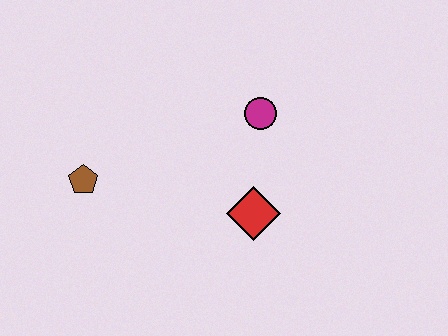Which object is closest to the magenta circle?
The red diamond is closest to the magenta circle.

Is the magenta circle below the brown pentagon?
No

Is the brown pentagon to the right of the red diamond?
No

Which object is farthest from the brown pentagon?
The magenta circle is farthest from the brown pentagon.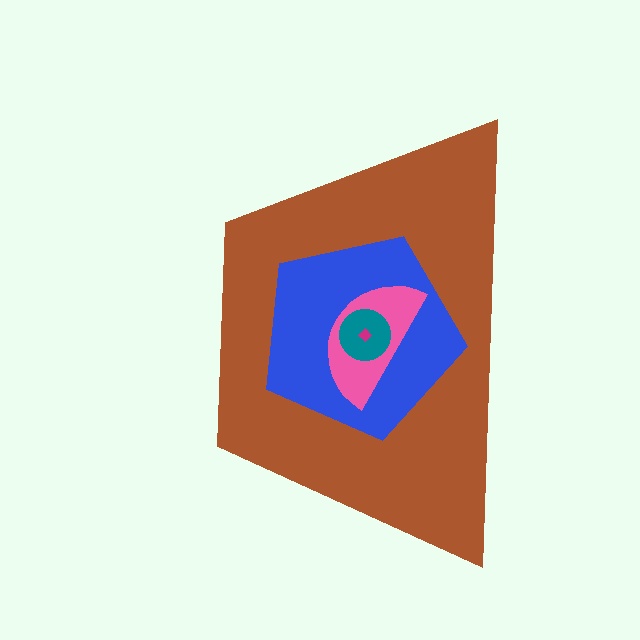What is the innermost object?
The magenta diamond.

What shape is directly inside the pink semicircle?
The teal circle.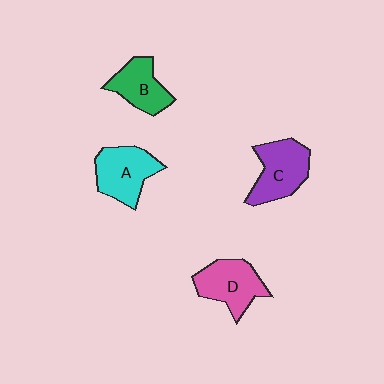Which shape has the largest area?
Shape C (purple).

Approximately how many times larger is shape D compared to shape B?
Approximately 1.2 times.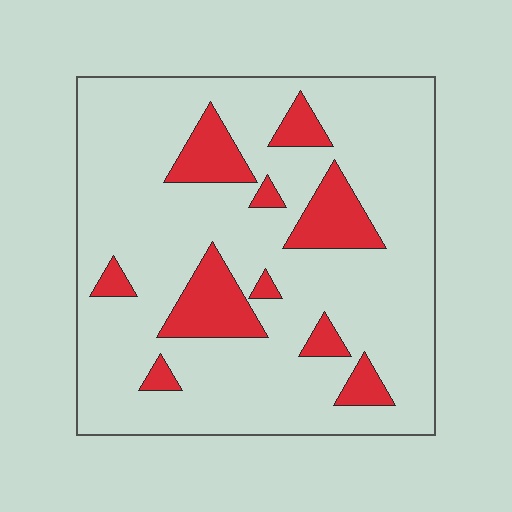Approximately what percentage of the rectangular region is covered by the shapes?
Approximately 15%.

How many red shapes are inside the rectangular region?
10.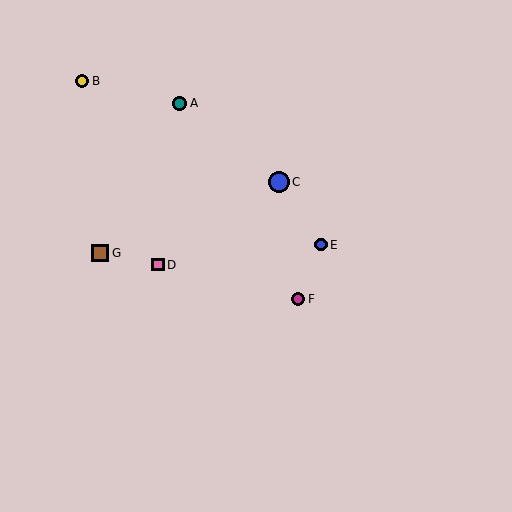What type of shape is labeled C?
Shape C is a blue circle.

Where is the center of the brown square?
The center of the brown square is at (100, 253).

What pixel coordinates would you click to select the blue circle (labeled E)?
Click at (321, 245) to select the blue circle E.